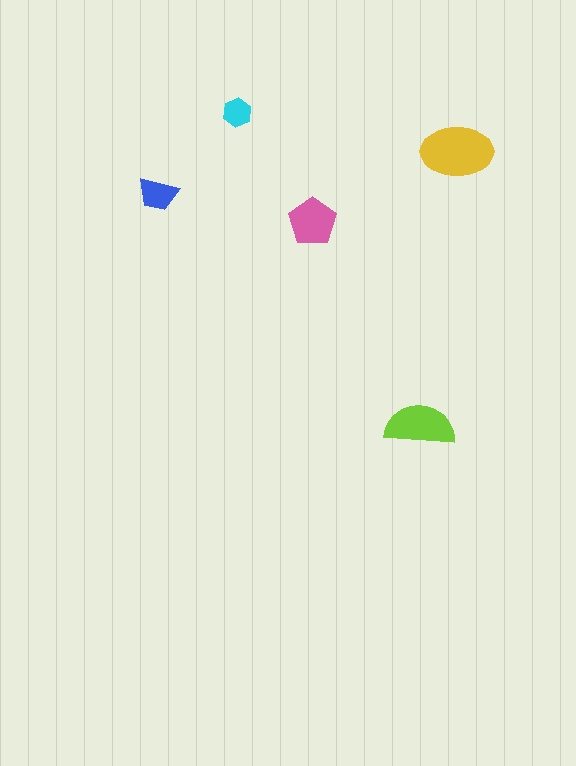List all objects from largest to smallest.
The yellow ellipse, the lime semicircle, the pink pentagon, the blue trapezoid, the cyan hexagon.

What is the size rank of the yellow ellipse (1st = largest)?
1st.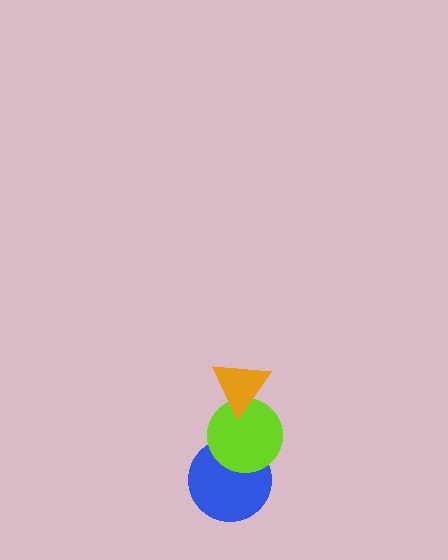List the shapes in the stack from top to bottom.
From top to bottom: the orange triangle, the lime circle, the blue circle.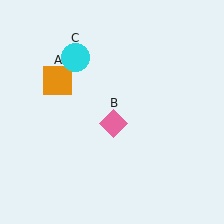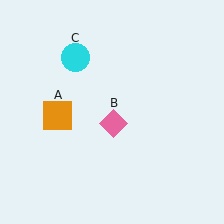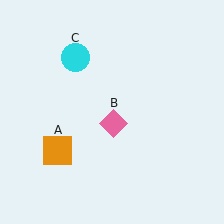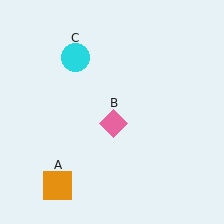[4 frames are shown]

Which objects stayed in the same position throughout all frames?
Pink diamond (object B) and cyan circle (object C) remained stationary.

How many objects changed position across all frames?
1 object changed position: orange square (object A).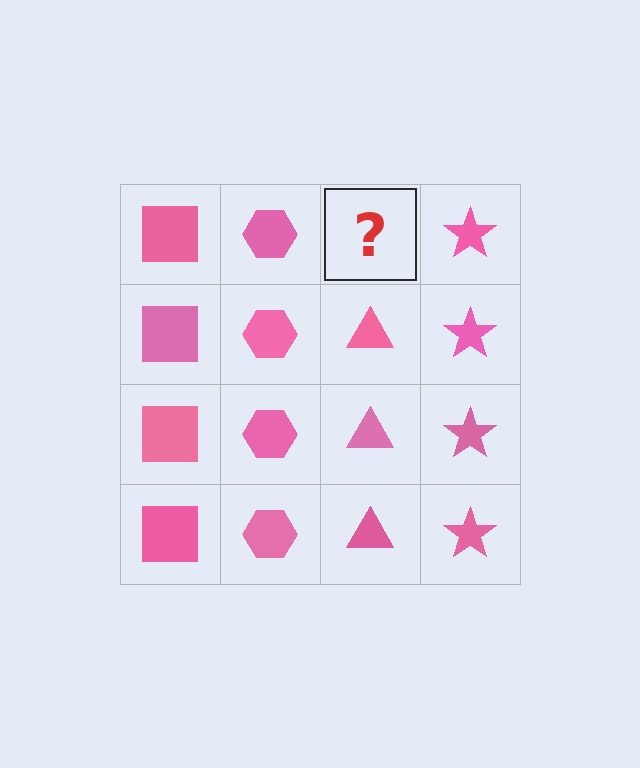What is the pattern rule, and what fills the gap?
The rule is that each column has a consistent shape. The gap should be filled with a pink triangle.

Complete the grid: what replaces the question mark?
The question mark should be replaced with a pink triangle.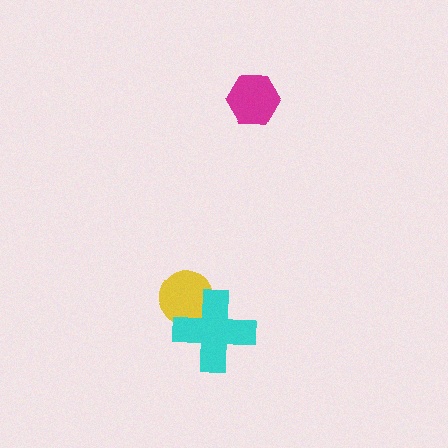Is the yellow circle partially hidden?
Yes, it is partially covered by another shape.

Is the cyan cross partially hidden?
No, no other shape covers it.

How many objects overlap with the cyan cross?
1 object overlaps with the cyan cross.